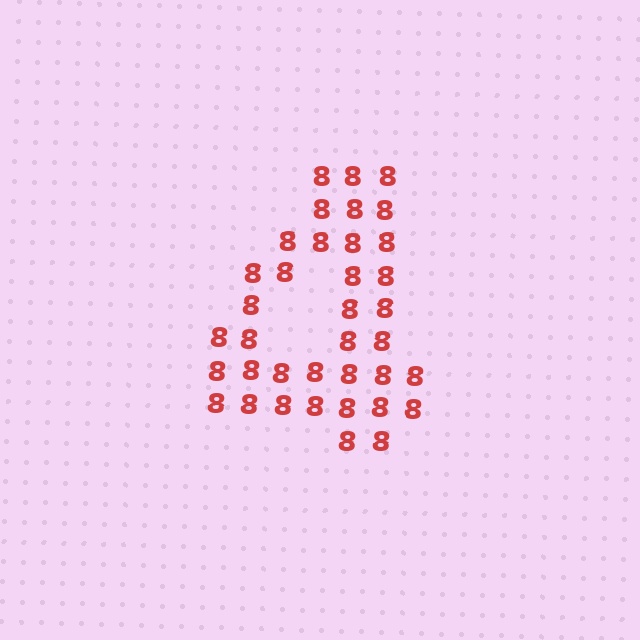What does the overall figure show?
The overall figure shows the digit 4.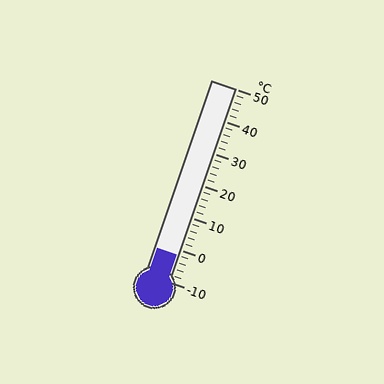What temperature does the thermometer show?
The thermometer shows approximately -2°C.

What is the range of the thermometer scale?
The thermometer scale ranges from -10°C to 50°C.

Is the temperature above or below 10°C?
The temperature is below 10°C.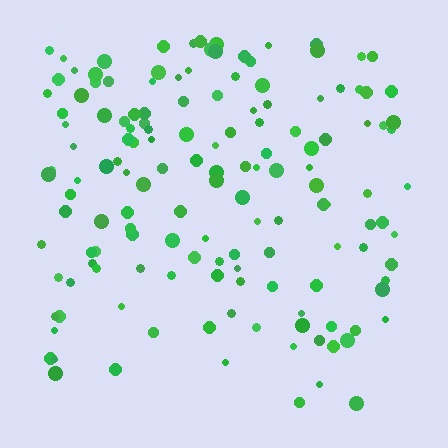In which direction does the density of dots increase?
From bottom to top, with the top side densest.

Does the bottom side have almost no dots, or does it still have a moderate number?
Still a moderate number, just noticeably fewer than the top.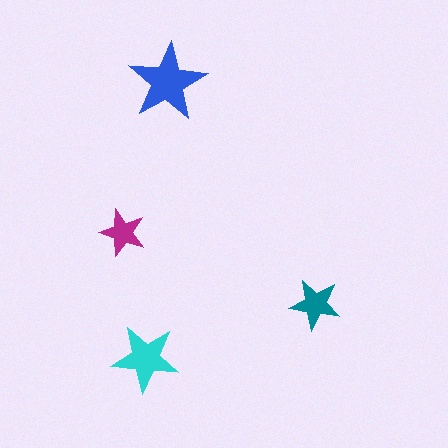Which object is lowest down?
The cyan star is bottommost.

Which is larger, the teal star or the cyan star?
The cyan one.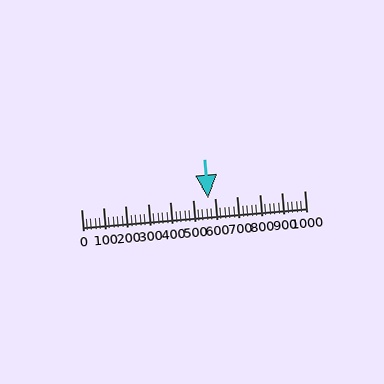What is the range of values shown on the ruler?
The ruler shows values from 0 to 1000.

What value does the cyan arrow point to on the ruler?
The cyan arrow points to approximately 570.